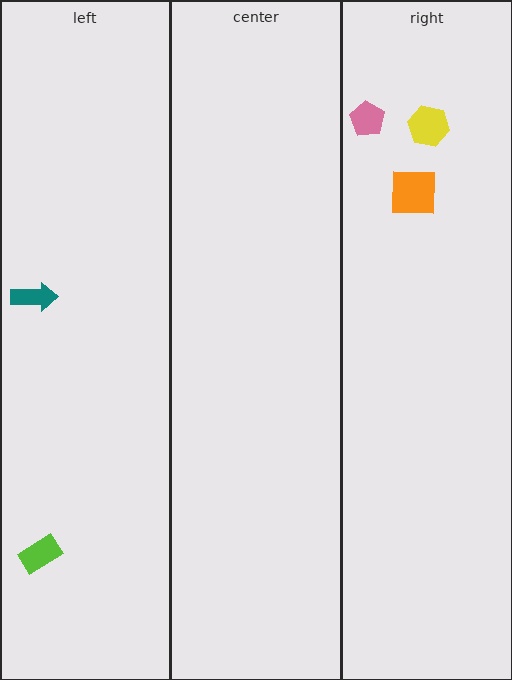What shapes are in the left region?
The lime rectangle, the teal arrow.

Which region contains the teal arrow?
The left region.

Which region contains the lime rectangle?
The left region.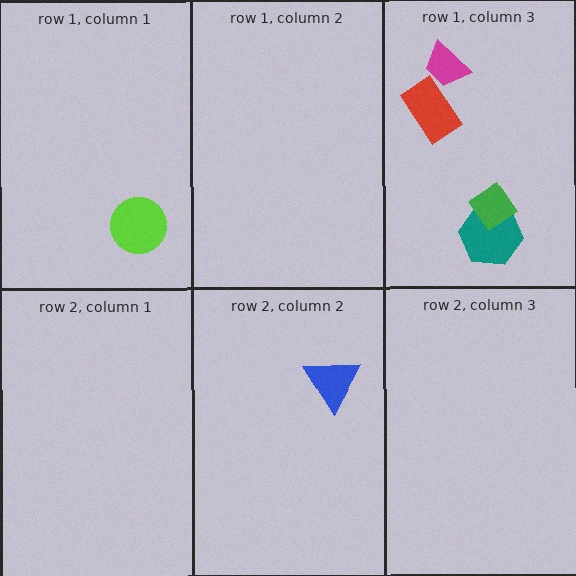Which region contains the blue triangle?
The row 2, column 2 region.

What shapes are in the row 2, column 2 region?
The blue triangle.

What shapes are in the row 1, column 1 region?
The lime circle.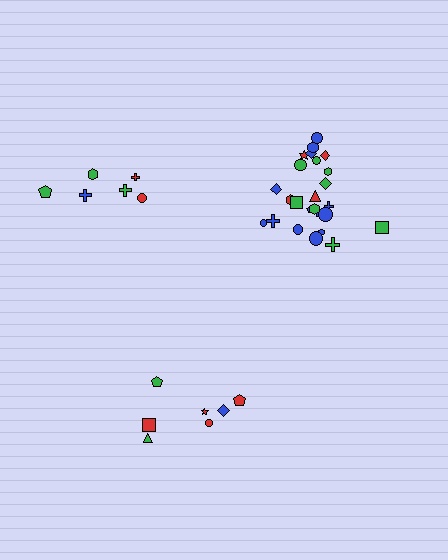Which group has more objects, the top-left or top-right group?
The top-right group.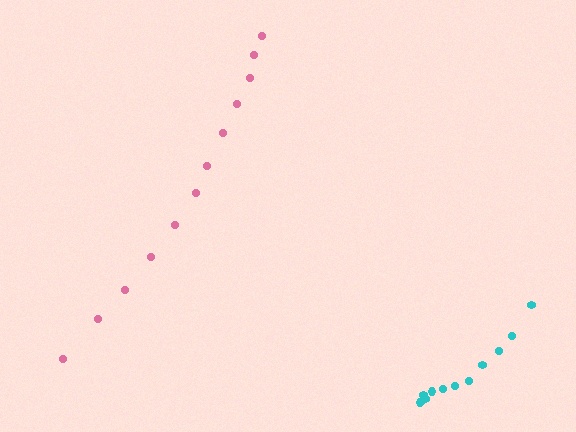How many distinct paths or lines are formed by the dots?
There are 2 distinct paths.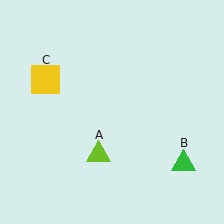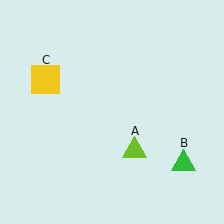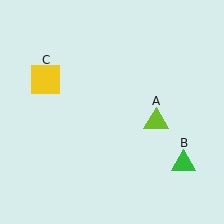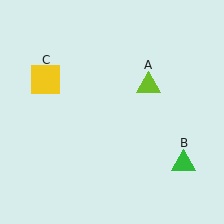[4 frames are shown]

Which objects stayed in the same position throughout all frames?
Green triangle (object B) and yellow square (object C) remained stationary.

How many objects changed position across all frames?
1 object changed position: lime triangle (object A).